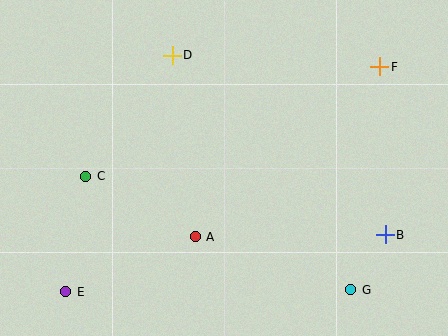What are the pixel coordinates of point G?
Point G is at (351, 290).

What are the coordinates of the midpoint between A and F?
The midpoint between A and F is at (288, 152).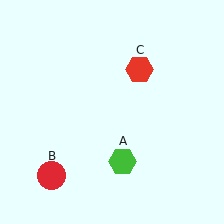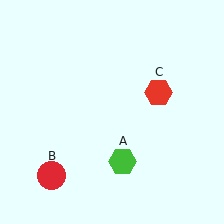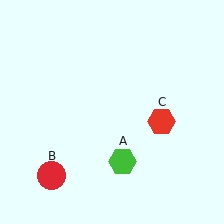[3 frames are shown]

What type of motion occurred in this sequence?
The red hexagon (object C) rotated clockwise around the center of the scene.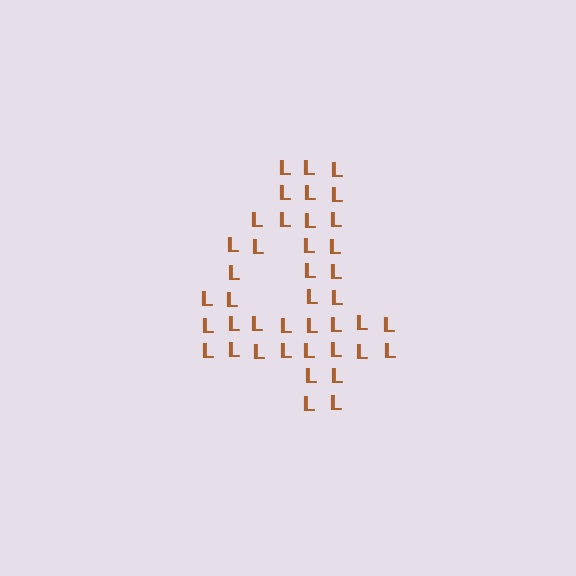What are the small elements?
The small elements are letter L's.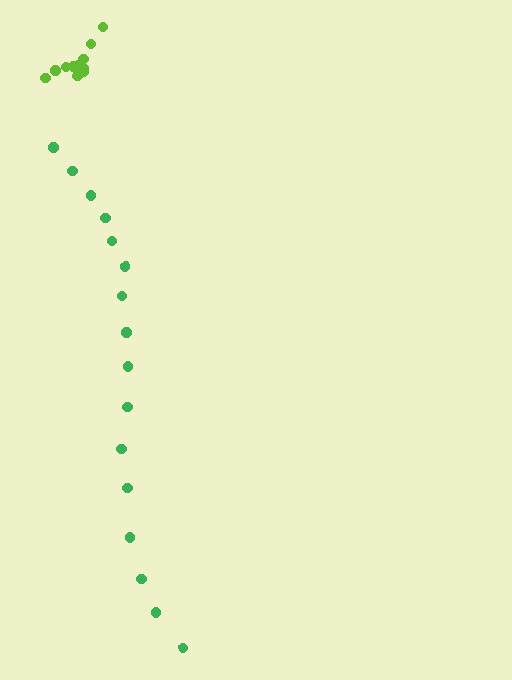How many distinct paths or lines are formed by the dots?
There are 2 distinct paths.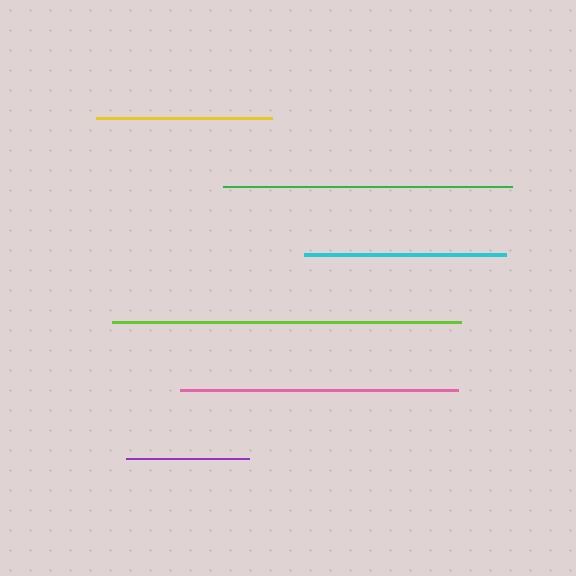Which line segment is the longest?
The lime line is the longest at approximately 350 pixels.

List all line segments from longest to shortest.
From longest to shortest: lime, green, pink, cyan, yellow, purple.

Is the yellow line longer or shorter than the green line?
The green line is longer than the yellow line.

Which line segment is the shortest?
The purple line is the shortest at approximately 124 pixels.